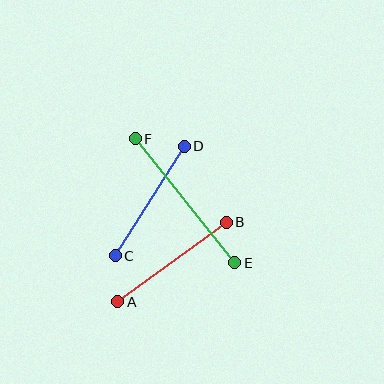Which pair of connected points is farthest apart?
Points E and F are farthest apart.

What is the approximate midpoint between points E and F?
The midpoint is at approximately (185, 201) pixels.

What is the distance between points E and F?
The distance is approximately 159 pixels.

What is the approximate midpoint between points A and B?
The midpoint is at approximately (172, 262) pixels.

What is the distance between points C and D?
The distance is approximately 129 pixels.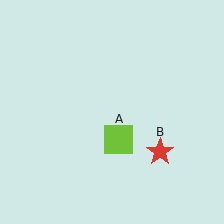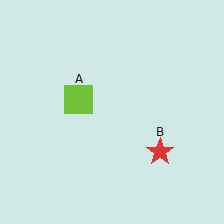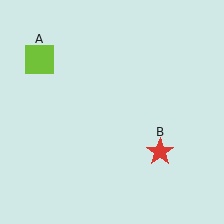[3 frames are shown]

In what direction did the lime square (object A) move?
The lime square (object A) moved up and to the left.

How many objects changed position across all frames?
1 object changed position: lime square (object A).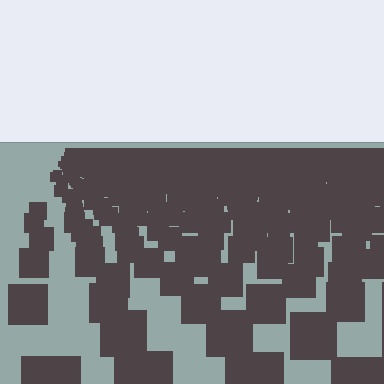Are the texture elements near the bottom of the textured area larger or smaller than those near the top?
Larger. Near the bottom, elements are closer to the viewer and appear at a bigger on-screen size.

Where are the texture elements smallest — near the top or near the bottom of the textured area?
Near the top.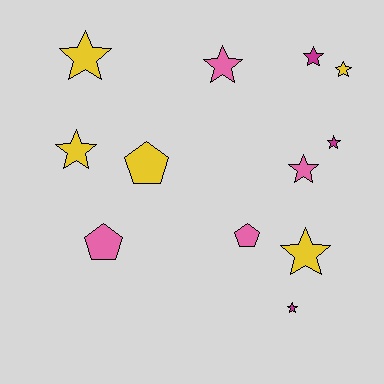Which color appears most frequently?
Yellow, with 5 objects.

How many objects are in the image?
There are 12 objects.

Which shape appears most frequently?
Star, with 9 objects.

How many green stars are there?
There are no green stars.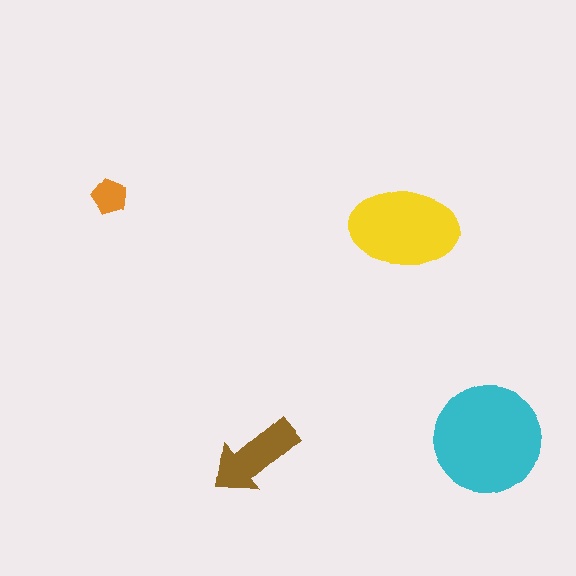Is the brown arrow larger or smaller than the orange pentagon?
Larger.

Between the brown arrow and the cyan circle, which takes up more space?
The cyan circle.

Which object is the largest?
The cyan circle.